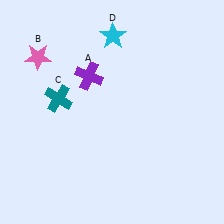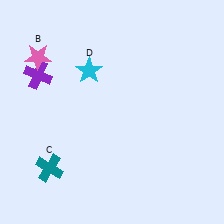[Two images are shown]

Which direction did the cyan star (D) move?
The cyan star (D) moved down.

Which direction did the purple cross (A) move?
The purple cross (A) moved left.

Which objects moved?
The objects that moved are: the purple cross (A), the teal cross (C), the cyan star (D).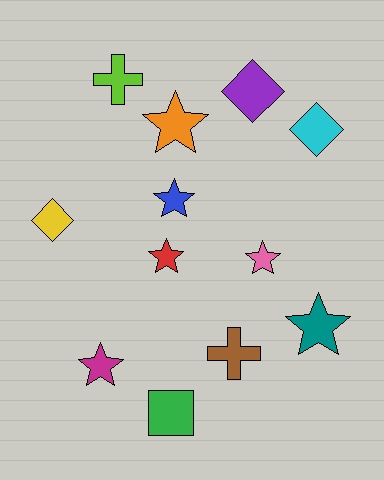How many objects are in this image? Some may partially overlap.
There are 12 objects.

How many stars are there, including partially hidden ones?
There are 6 stars.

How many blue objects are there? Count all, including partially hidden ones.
There is 1 blue object.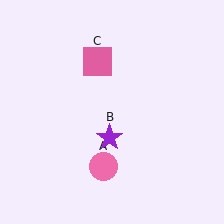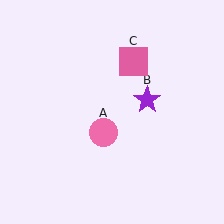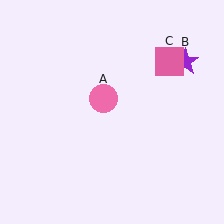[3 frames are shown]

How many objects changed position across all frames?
3 objects changed position: pink circle (object A), purple star (object B), pink square (object C).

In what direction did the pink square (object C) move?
The pink square (object C) moved right.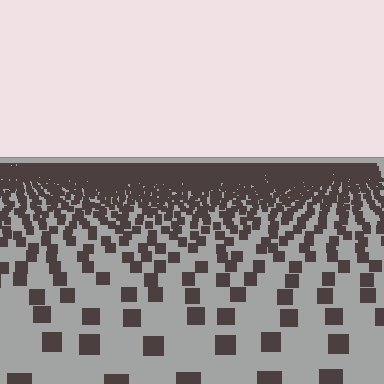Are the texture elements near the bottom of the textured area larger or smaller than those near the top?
Larger. Near the bottom, elements are closer to the viewer and appear at a bigger on-screen size.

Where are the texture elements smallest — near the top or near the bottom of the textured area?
Near the top.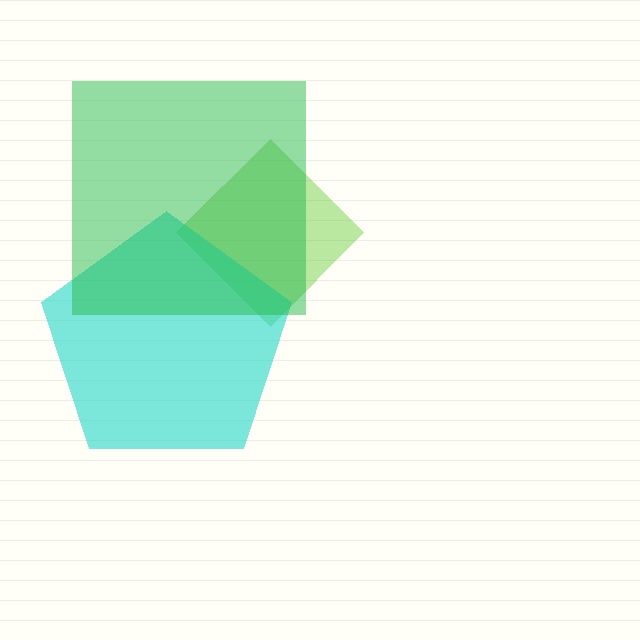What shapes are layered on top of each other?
The layered shapes are: a lime diamond, a cyan pentagon, a green square.